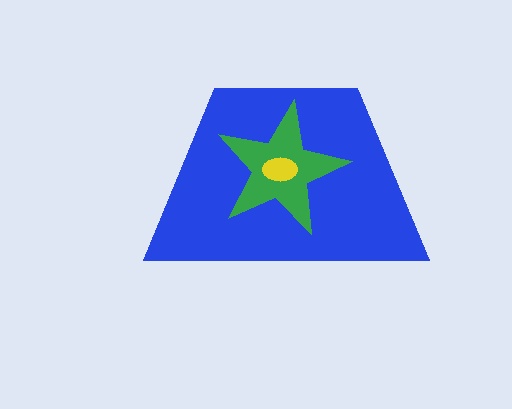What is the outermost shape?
The blue trapezoid.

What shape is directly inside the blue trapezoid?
The green star.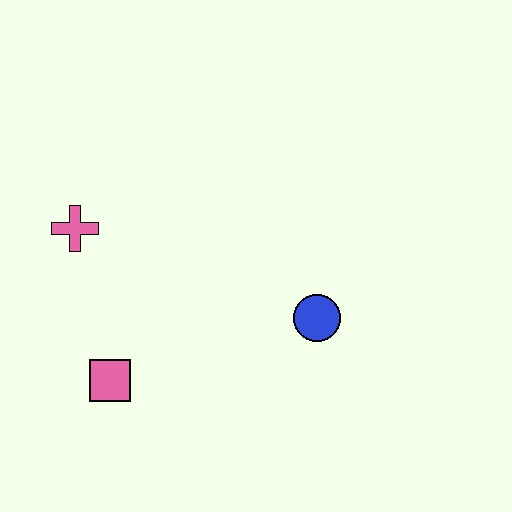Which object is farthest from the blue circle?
The pink cross is farthest from the blue circle.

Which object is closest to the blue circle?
The pink square is closest to the blue circle.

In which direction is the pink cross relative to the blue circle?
The pink cross is to the left of the blue circle.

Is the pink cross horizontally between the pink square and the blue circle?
No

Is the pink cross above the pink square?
Yes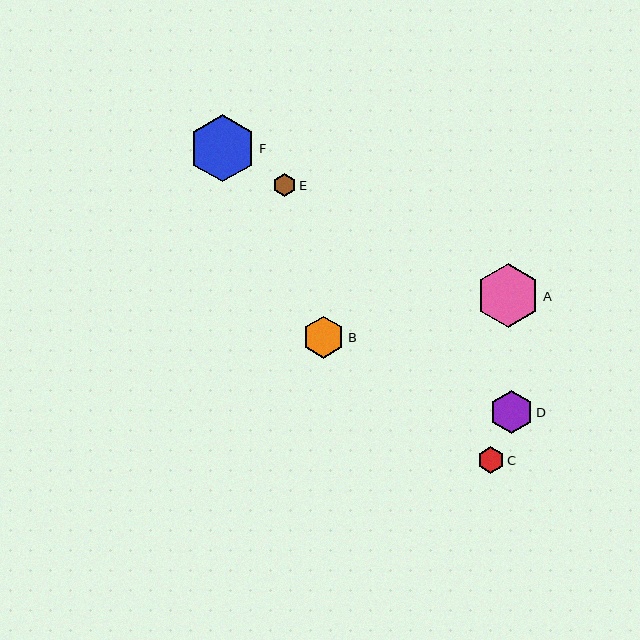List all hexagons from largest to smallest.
From largest to smallest: F, A, D, B, C, E.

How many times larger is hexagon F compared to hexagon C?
Hexagon F is approximately 2.6 times the size of hexagon C.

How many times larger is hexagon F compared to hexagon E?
Hexagon F is approximately 3.0 times the size of hexagon E.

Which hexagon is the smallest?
Hexagon E is the smallest with a size of approximately 22 pixels.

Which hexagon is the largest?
Hexagon F is the largest with a size of approximately 67 pixels.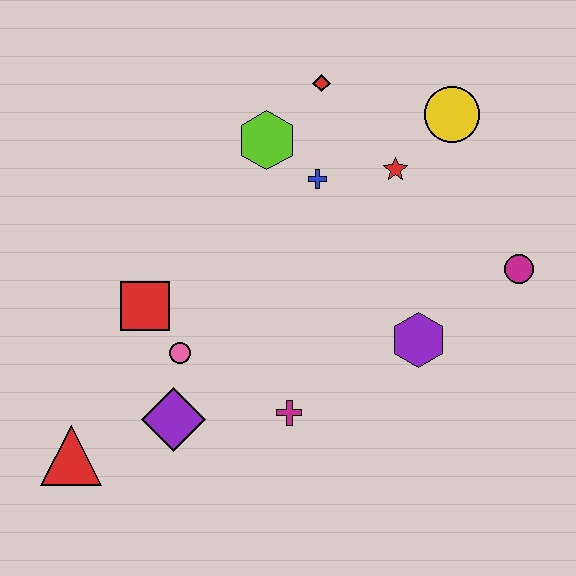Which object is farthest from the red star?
The red triangle is farthest from the red star.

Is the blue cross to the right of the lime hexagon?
Yes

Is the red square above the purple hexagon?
Yes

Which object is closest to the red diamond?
The lime hexagon is closest to the red diamond.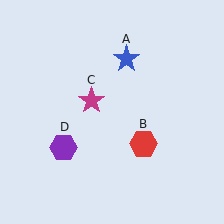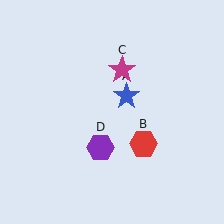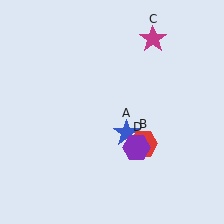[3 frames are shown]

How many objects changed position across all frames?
3 objects changed position: blue star (object A), magenta star (object C), purple hexagon (object D).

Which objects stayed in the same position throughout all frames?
Red hexagon (object B) remained stationary.